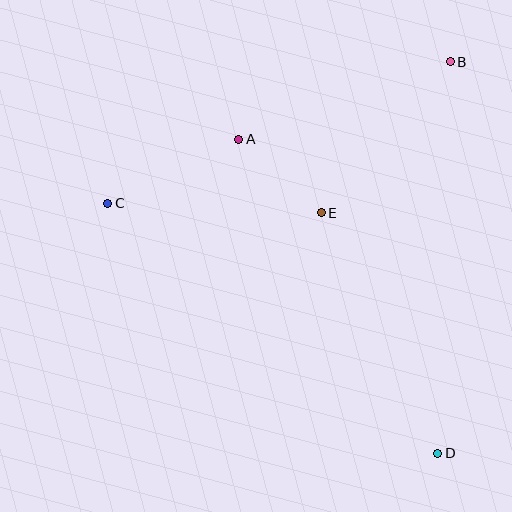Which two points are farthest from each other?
Points C and D are farthest from each other.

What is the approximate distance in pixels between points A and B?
The distance between A and B is approximately 225 pixels.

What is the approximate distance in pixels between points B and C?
The distance between B and C is approximately 371 pixels.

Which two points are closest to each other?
Points A and E are closest to each other.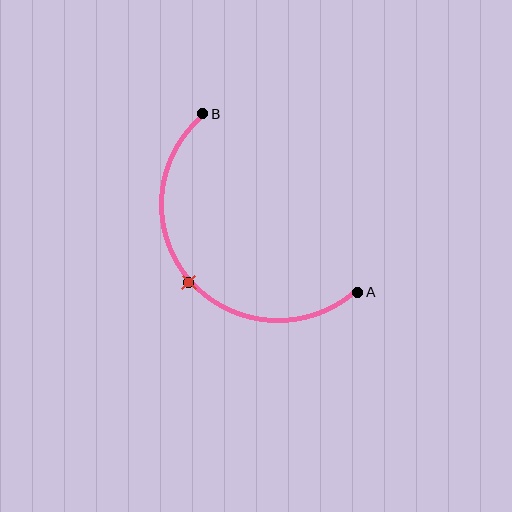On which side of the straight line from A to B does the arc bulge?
The arc bulges below and to the left of the straight line connecting A and B.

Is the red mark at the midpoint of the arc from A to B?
Yes. The red mark lies on the arc at equal arc-length from both A and B — it is the arc midpoint.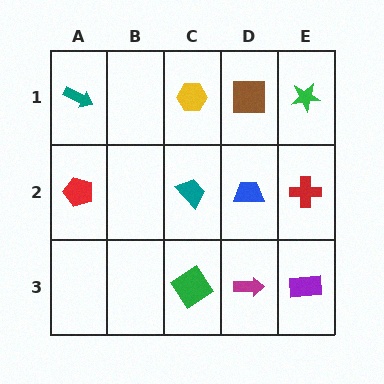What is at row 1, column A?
A teal arrow.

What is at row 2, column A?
A red pentagon.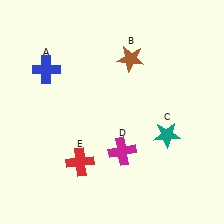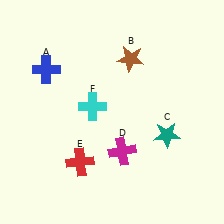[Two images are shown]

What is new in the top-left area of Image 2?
A cyan cross (F) was added in the top-left area of Image 2.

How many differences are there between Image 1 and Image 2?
There is 1 difference between the two images.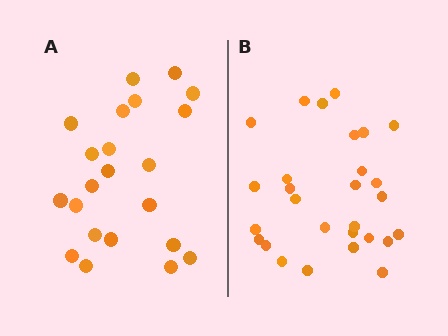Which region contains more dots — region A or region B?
Region B (the right region) has more dots.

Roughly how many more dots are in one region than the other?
Region B has about 6 more dots than region A.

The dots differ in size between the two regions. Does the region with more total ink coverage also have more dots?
No. Region A has more total ink coverage because its dots are larger, but region B actually contains more individual dots. Total area can be misleading — the number of items is what matters here.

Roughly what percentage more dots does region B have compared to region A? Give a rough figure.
About 25% more.